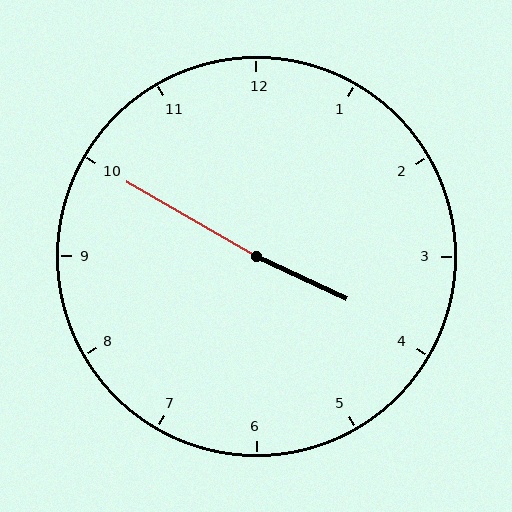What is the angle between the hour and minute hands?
Approximately 175 degrees.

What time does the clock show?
3:50.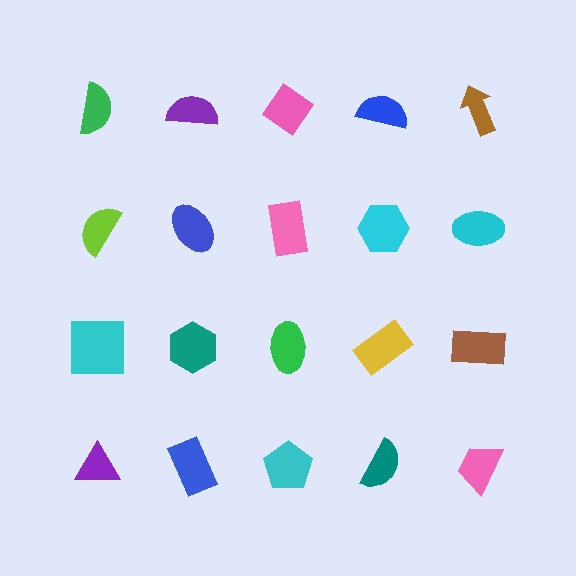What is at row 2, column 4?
A cyan hexagon.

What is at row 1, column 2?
A purple semicircle.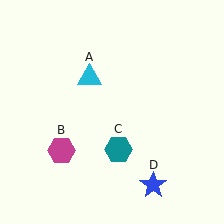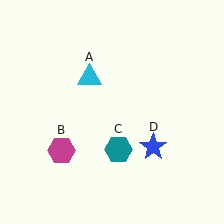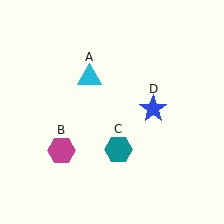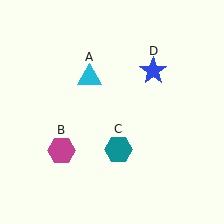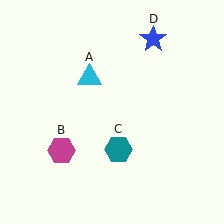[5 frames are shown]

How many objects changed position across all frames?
1 object changed position: blue star (object D).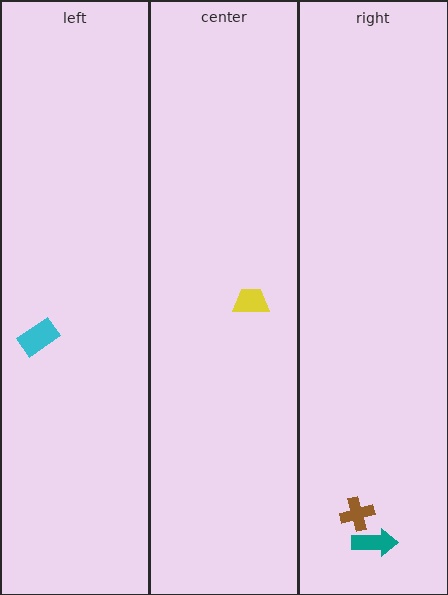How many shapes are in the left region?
1.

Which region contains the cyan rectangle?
The left region.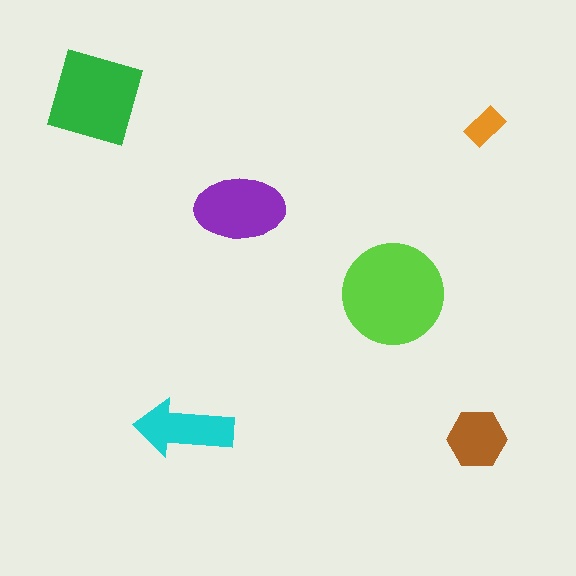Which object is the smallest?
The orange rectangle.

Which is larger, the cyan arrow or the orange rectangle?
The cyan arrow.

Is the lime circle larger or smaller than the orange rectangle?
Larger.